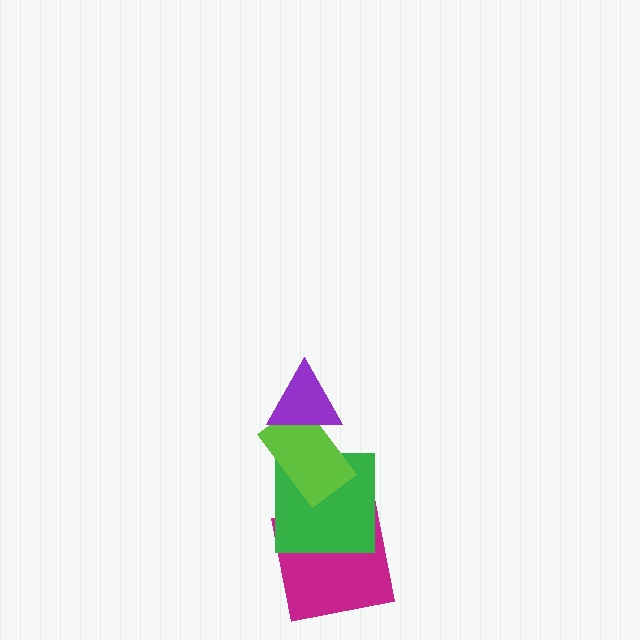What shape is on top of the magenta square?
The green square is on top of the magenta square.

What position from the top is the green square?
The green square is 3rd from the top.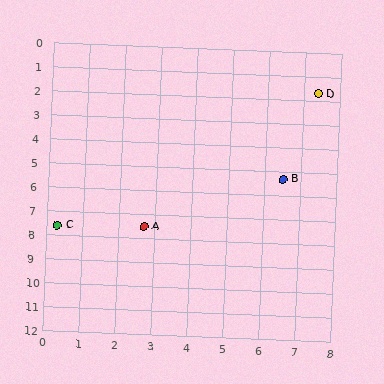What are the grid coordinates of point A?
Point A is at approximately (2.7, 7.5).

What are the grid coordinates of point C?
Point C is at approximately (0.3, 7.6).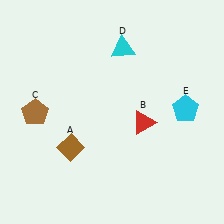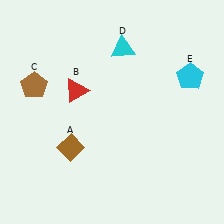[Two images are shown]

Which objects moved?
The objects that moved are: the red triangle (B), the brown pentagon (C), the cyan pentagon (E).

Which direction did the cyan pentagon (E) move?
The cyan pentagon (E) moved up.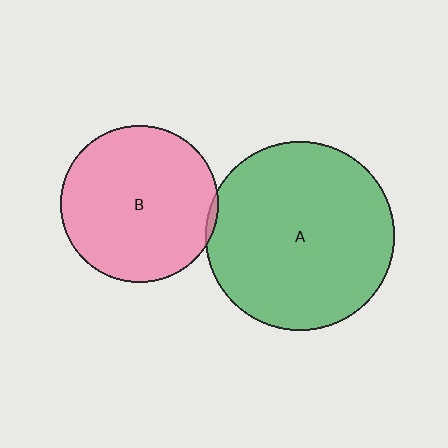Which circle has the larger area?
Circle A (green).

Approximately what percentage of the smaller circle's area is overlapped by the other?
Approximately 5%.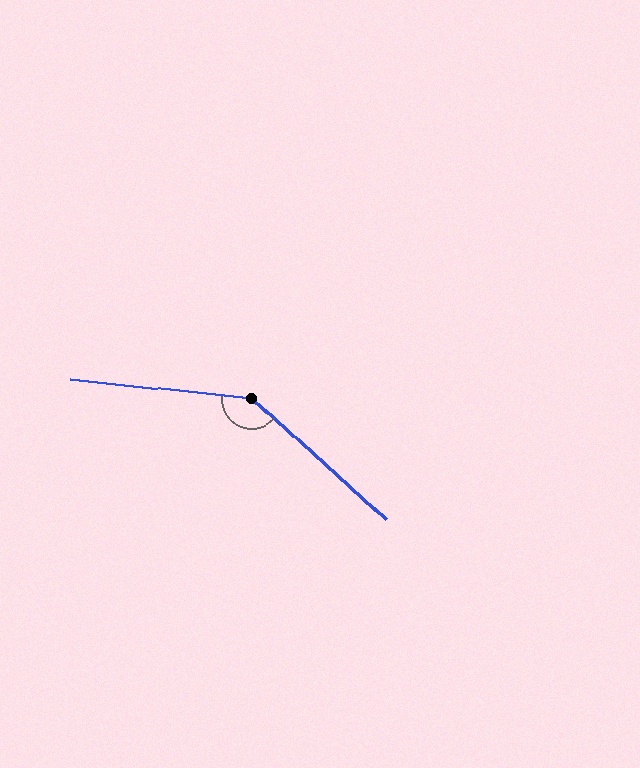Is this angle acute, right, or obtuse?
It is obtuse.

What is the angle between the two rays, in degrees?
Approximately 144 degrees.